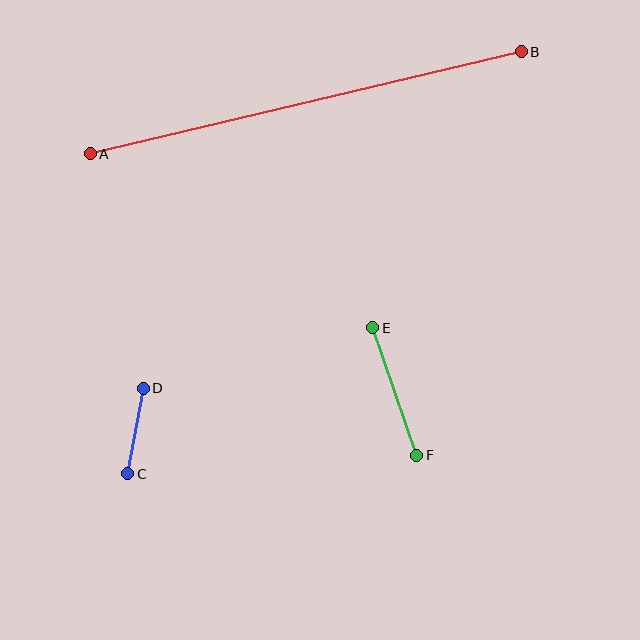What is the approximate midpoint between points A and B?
The midpoint is at approximately (306, 103) pixels.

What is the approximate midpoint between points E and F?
The midpoint is at approximately (395, 391) pixels.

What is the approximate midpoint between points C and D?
The midpoint is at approximately (136, 431) pixels.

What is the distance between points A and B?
The distance is approximately 443 pixels.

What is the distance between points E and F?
The distance is approximately 135 pixels.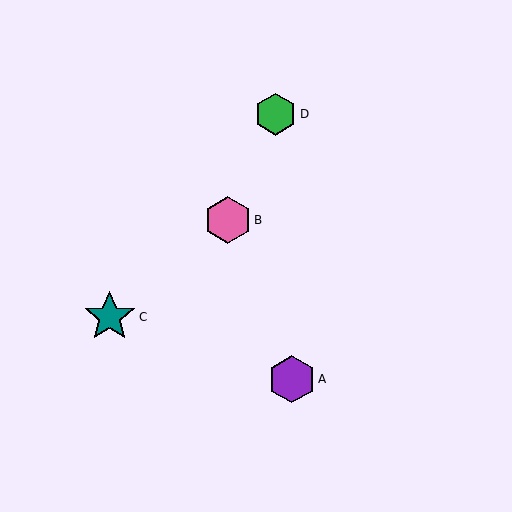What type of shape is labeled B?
Shape B is a pink hexagon.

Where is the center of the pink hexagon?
The center of the pink hexagon is at (228, 220).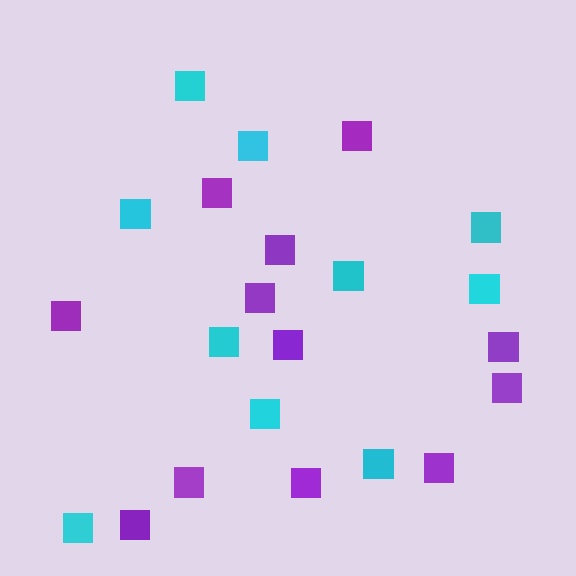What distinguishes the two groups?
There are 2 groups: one group of purple squares (12) and one group of cyan squares (10).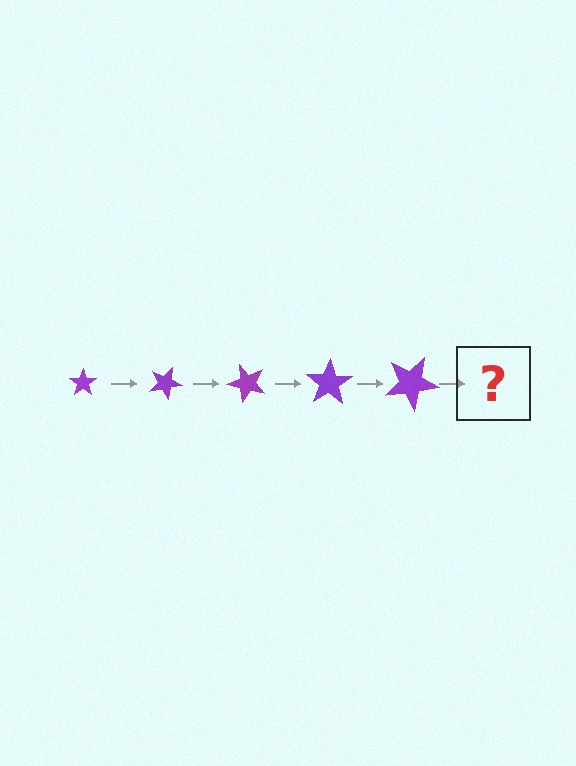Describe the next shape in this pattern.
It should be a star, larger than the previous one and rotated 125 degrees from the start.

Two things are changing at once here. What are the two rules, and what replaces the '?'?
The two rules are that the star grows larger each step and it rotates 25 degrees each step. The '?' should be a star, larger than the previous one and rotated 125 degrees from the start.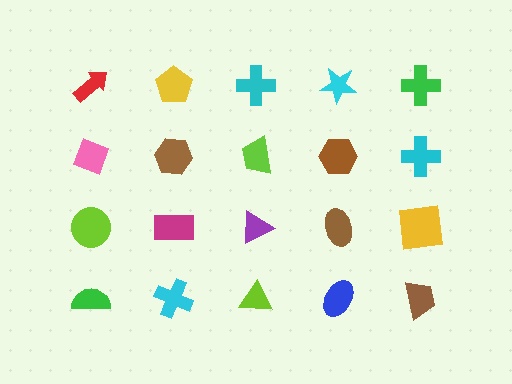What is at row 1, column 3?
A cyan cross.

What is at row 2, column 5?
A cyan cross.